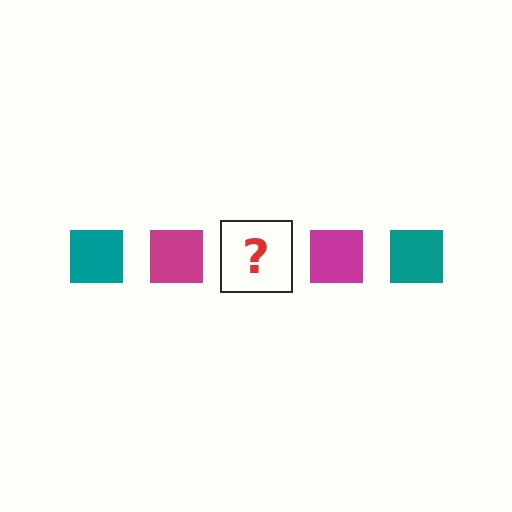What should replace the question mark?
The question mark should be replaced with a teal square.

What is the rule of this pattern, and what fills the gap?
The rule is that the pattern cycles through teal, magenta squares. The gap should be filled with a teal square.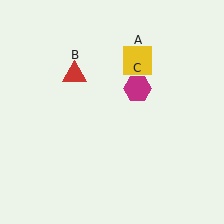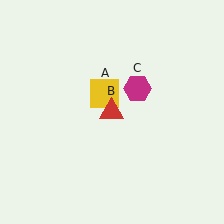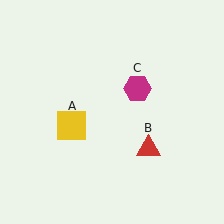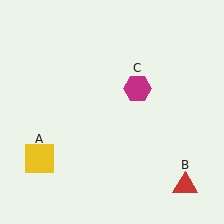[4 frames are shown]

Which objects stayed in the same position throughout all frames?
Magenta hexagon (object C) remained stationary.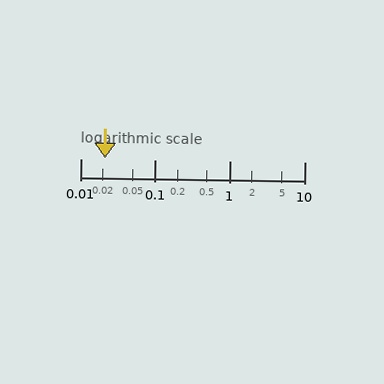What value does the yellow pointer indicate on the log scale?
The pointer indicates approximately 0.021.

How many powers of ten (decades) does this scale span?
The scale spans 3 decades, from 0.01 to 10.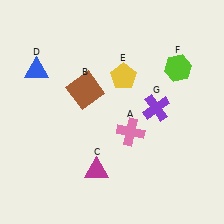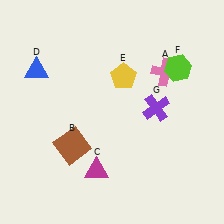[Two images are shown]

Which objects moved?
The objects that moved are: the pink cross (A), the brown square (B).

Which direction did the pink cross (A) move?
The pink cross (A) moved up.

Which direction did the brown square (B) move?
The brown square (B) moved down.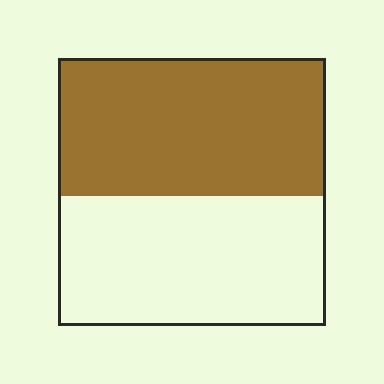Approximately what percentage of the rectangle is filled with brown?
Approximately 50%.